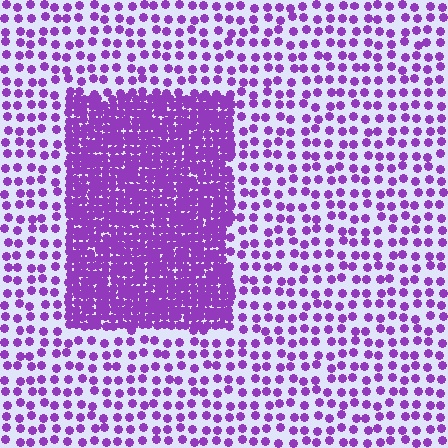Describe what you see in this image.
The image contains small purple elements arranged at two different densities. A rectangle-shaped region is visible where the elements are more densely packed than the surrounding area.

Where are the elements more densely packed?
The elements are more densely packed inside the rectangle boundary.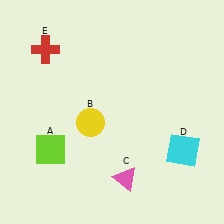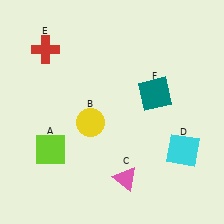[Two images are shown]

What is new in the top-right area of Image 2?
A teal square (F) was added in the top-right area of Image 2.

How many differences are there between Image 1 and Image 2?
There is 1 difference between the two images.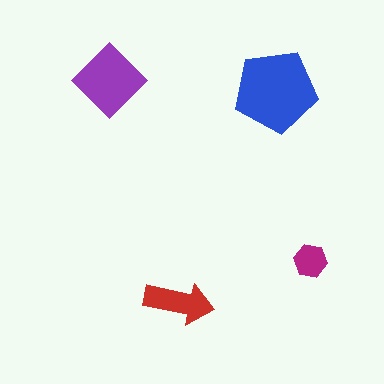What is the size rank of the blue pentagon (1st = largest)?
1st.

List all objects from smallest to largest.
The magenta hexagon, the red arrow, the purple diamond, the blue pentagon.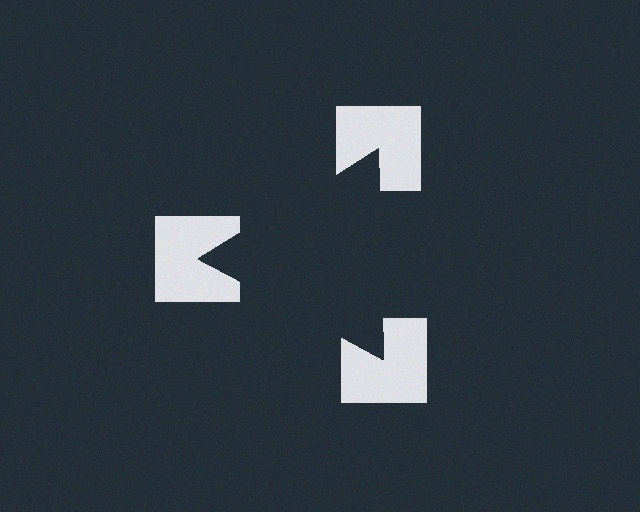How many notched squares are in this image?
There are 3 — one at each vertex of the illusory triangle.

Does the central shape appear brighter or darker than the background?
It typically appears slightly darker than the background, even though no actual brightness change is drawn.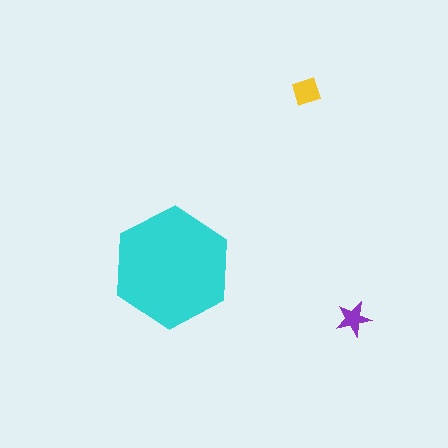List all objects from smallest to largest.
The purple star, the yellow diamond, the cyan hexagon.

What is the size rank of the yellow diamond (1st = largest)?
2nd.